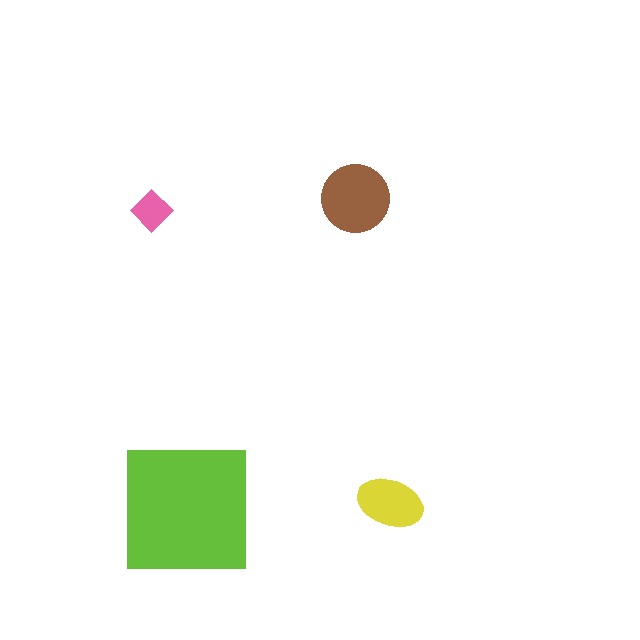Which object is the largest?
The lime square.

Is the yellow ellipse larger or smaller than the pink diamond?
Larger.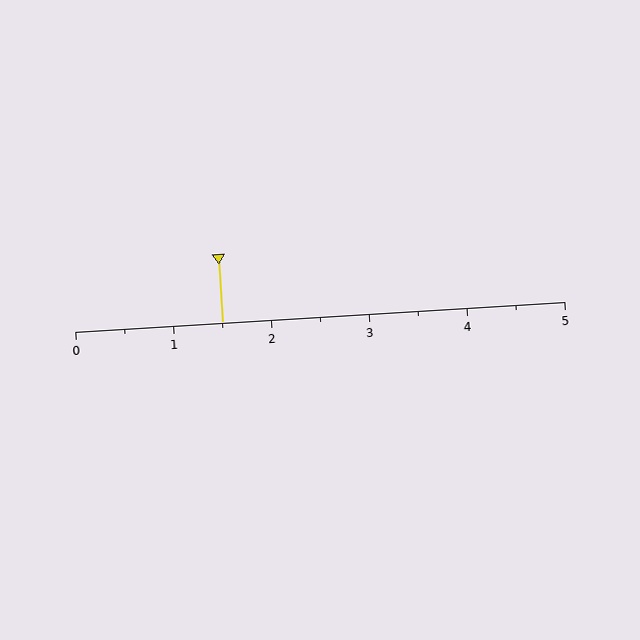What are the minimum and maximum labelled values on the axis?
The axis runs from 0 to 5.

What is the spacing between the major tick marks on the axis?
The major ticks are spaced 1 apart.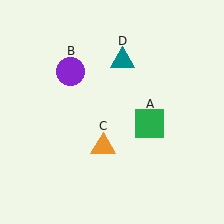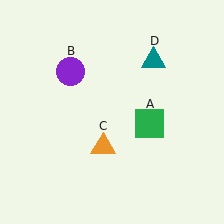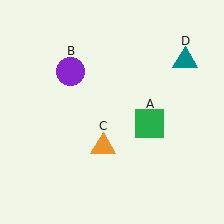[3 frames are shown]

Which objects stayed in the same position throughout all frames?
Green square (object A) and purple circle (object B) and orange triangle (object C) remained stationary.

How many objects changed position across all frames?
1 object changed position: teal triangle (object D).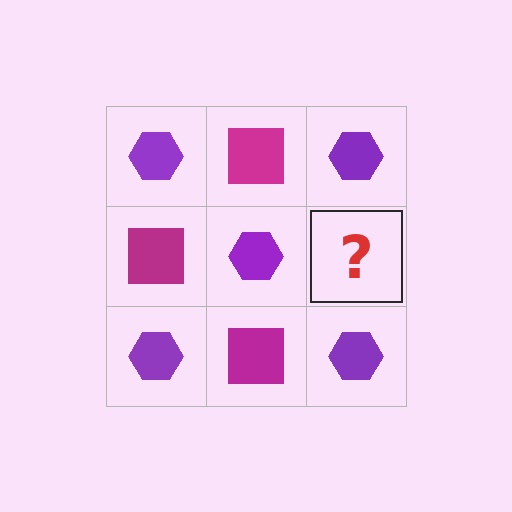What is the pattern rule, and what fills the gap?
The rule is that it alternates purple hexagon and magenta square in a checkerboard pattern. The gap should be filled with a magenta square.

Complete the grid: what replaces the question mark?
The question mark should be replaced with a magenta square.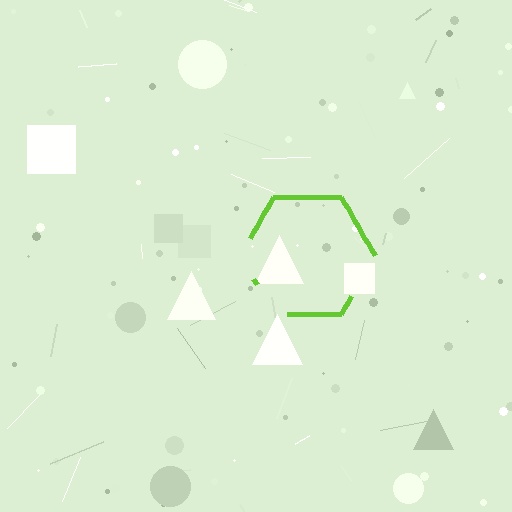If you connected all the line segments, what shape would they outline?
They would outline a hexagon.